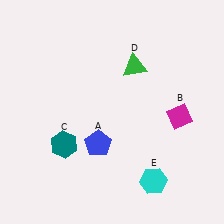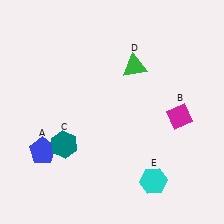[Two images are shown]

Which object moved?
The blue pentagon (A) moved left.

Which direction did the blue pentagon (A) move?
The blue pentagon (A) moved left.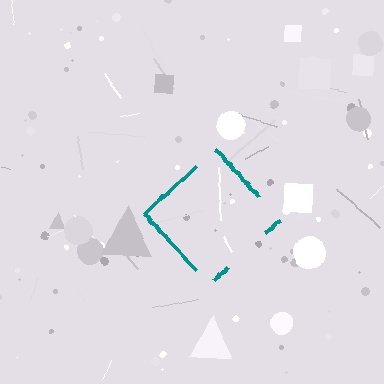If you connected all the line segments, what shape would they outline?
They would outline a diamond.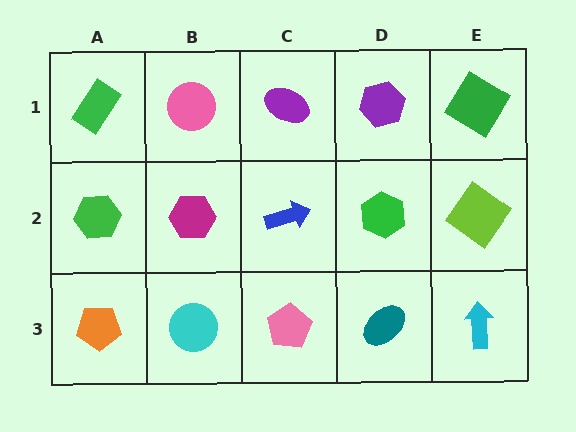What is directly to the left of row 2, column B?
A green hexagon.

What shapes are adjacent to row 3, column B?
A magenta hexagon (row 2, column B), an orange pentagon (row 3, column A), a pink pentagon (row 3, column C).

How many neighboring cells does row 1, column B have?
3.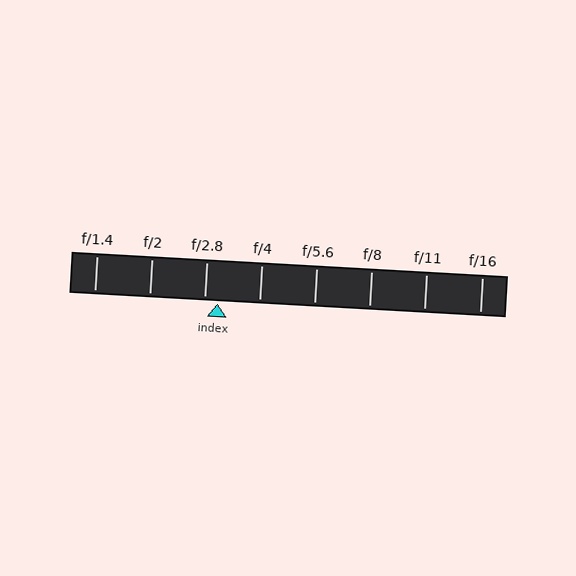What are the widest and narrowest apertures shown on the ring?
The widest aperture shown is f/1.4 and the narrowest is f/16.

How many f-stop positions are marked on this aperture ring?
There are 8 f-stop positions marked.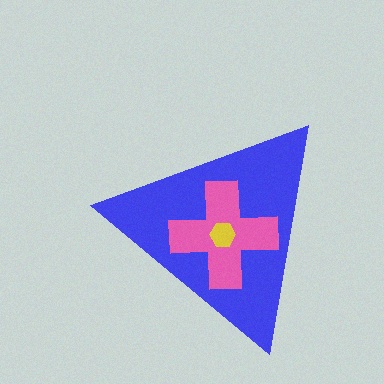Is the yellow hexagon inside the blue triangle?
Yes.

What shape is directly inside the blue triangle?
The pink cross.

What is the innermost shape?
The yellow hexagon.